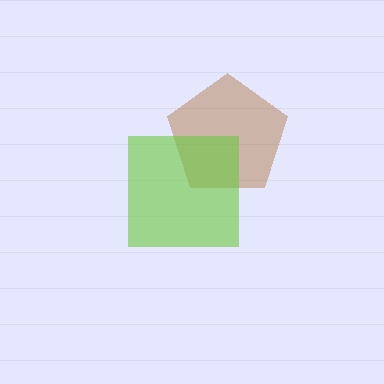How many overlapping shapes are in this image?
There are 2 overlapping shapes in the image.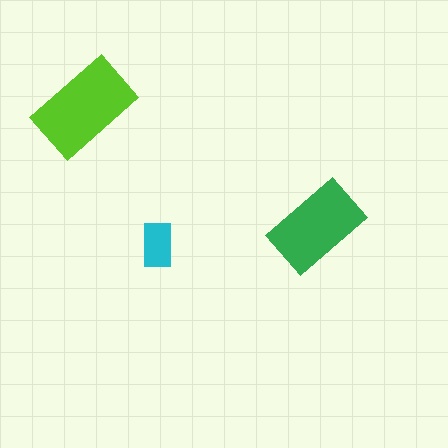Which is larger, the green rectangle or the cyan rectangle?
The green one.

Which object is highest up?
The lime rectangle is topmost.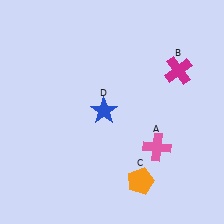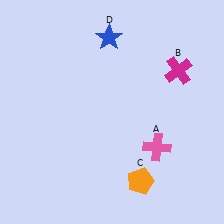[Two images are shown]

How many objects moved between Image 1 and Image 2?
1 object moved between the two images.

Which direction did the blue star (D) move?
The blue star (D) moved up.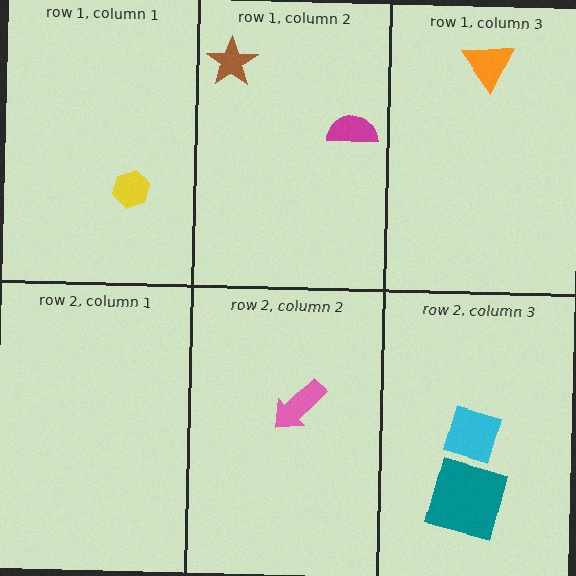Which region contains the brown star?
The row 1, column 2 region.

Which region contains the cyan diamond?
The row 2, column 3 region.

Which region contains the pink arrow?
The row 2, column 2 region.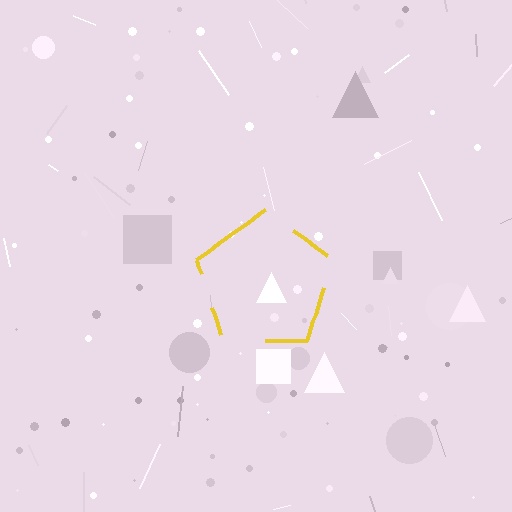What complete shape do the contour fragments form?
The contour fragments form a pentagon.